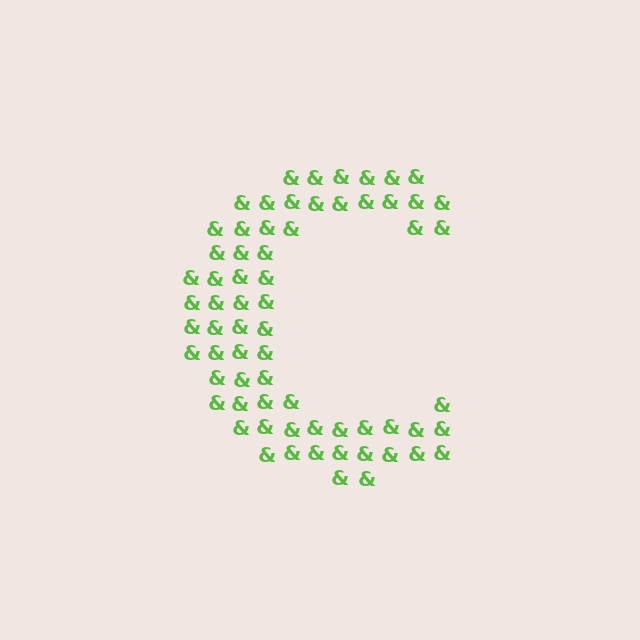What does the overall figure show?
The overall figure shows the letter C.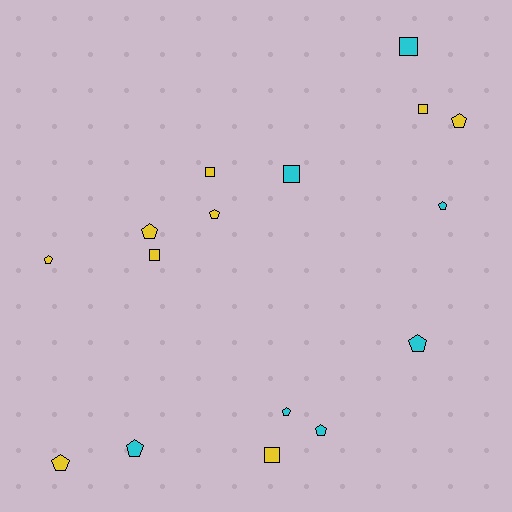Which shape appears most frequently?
Pentagon, with 10 objects.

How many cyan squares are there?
There are 2 cyan squares.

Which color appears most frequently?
Yellow, with 9 objects.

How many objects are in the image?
There are 16 objects.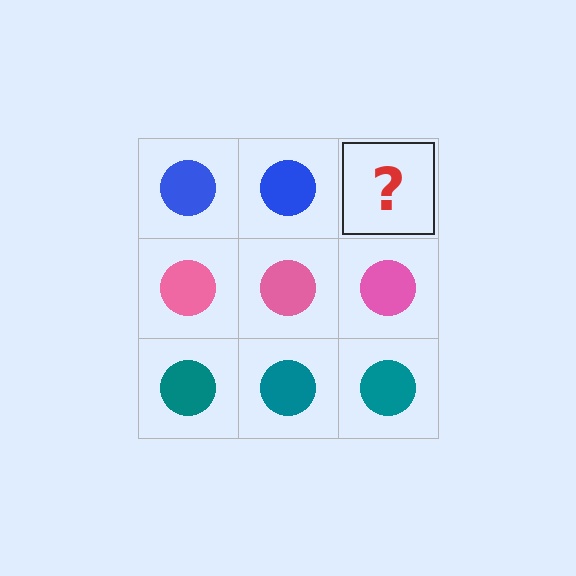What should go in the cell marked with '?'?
The missing cell should contain a blue circle.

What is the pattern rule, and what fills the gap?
The rule is that each row has a consistent color. The gap should be filled with a blue circle.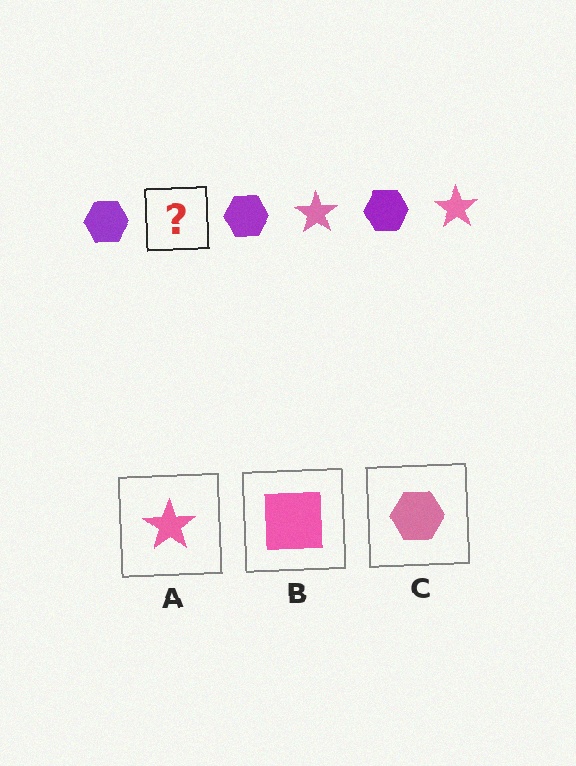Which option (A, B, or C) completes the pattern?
A.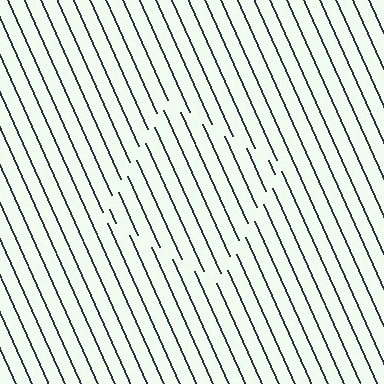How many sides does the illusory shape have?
4 sides — the line-ends trace a square.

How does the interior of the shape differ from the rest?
The interior of the shape contains the same grating, shifted by half a period — the contour is defined by the phase discontinuity where line-ends from the inner and outer gratings abut.